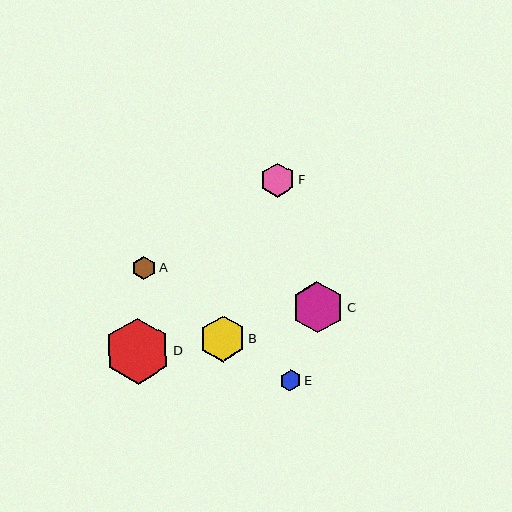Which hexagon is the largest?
Hexagon D is the largest with a size of approximately 66 pixels.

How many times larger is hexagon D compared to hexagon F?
Hexagon D is approximately 1.9 times the size of hexagon F.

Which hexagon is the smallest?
Hexagon E is the smallest with a size of approximately 21 pixels.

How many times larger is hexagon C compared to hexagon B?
Hexagon C is approximately 1.1 times the size of hexagon B.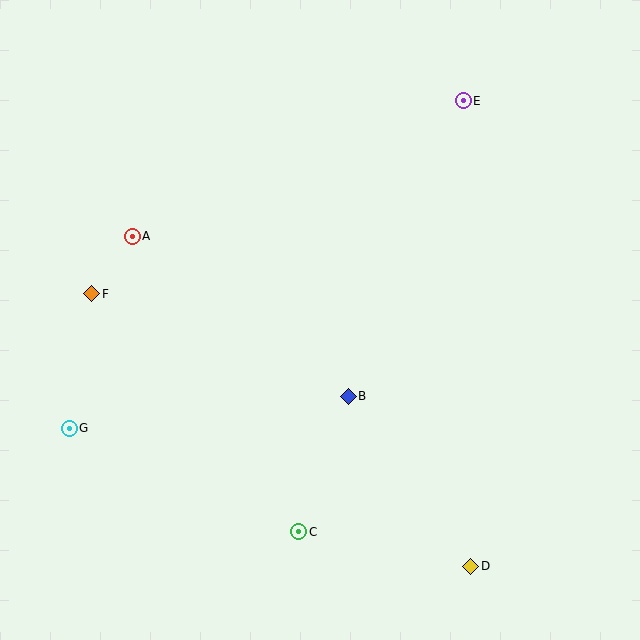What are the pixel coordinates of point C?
Point C is at (299, 532).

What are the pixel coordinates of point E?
Point E is at (463, 101).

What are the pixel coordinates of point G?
Point G is at (69, 428).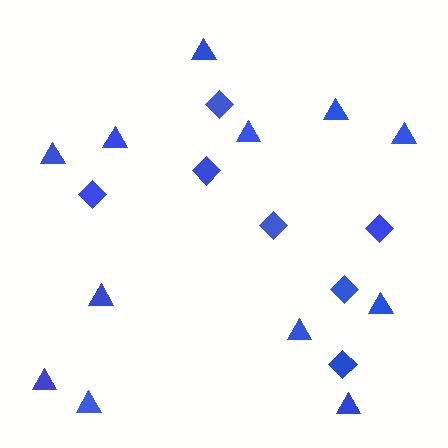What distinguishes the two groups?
There are 2 groups: one group of diamonds (7) and one group of triangles (12).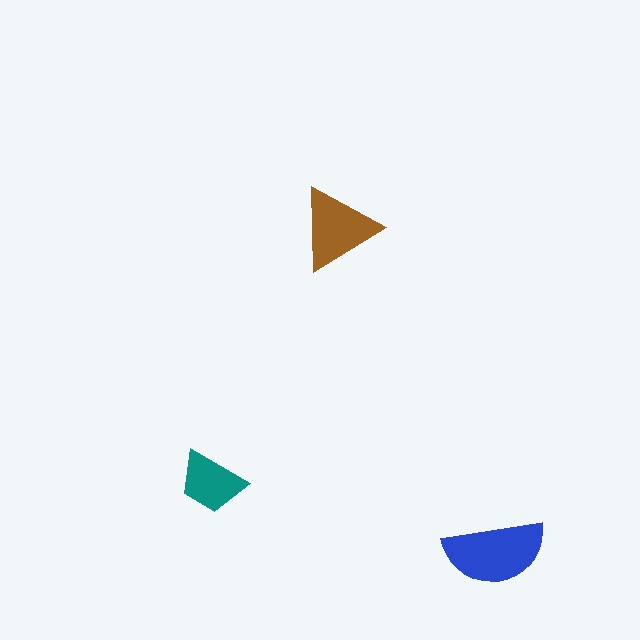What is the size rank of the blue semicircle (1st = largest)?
1st.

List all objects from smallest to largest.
The teal trapezoid, the brown triangle, the blue semicircle.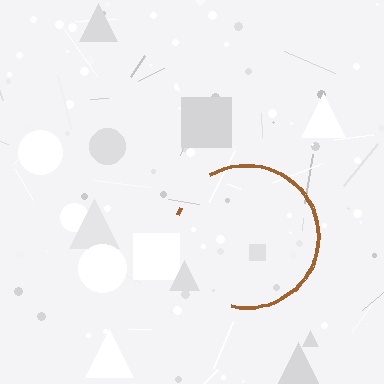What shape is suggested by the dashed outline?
The dashed outline suggests a circle.